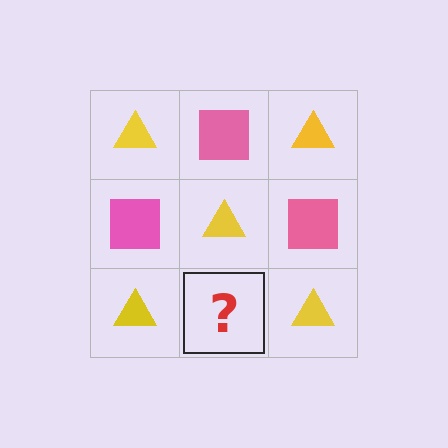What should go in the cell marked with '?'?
The missing cell should contain a pink square.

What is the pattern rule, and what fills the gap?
The rule is that it alternates yellow triangle and pink square in a checkerboard pattern. The gap should be filled with a pink square.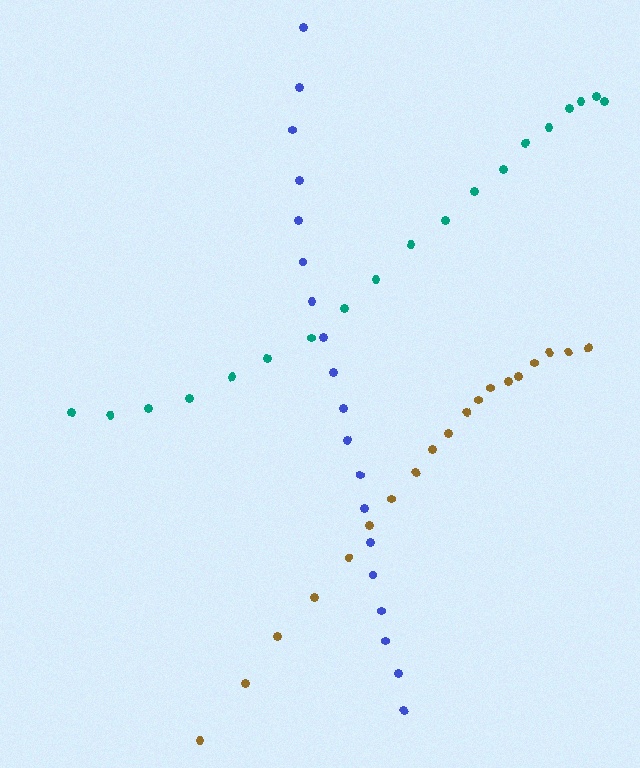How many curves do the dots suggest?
There are 3 distinct paths.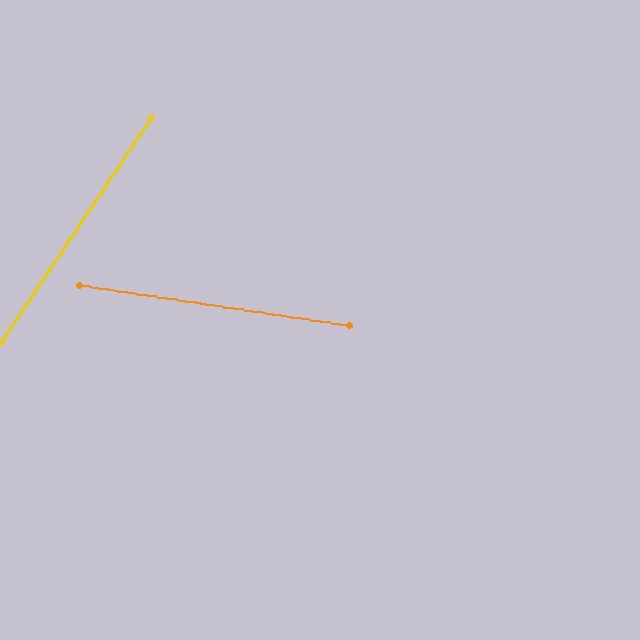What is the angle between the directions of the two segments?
Approximately 65 degrees.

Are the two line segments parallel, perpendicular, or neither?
Neither parallel nor perpendicular — they differ by about 65°.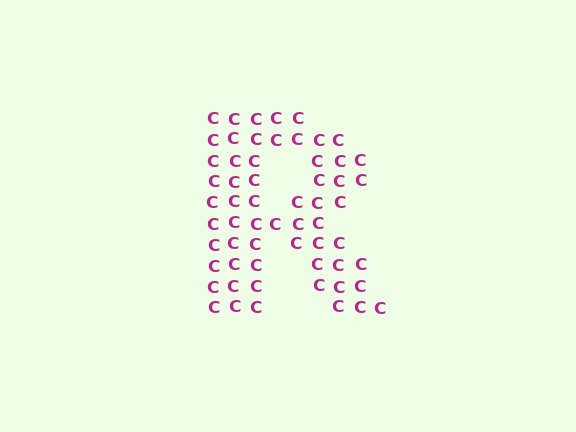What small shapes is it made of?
It is made of small letter C's.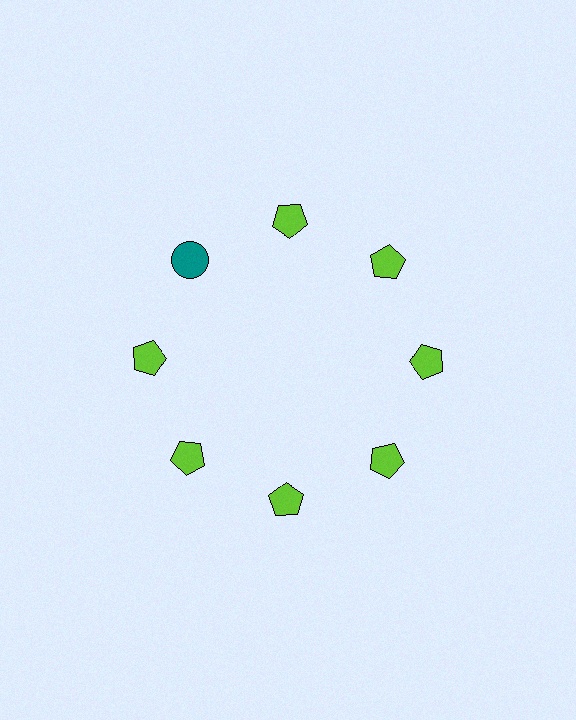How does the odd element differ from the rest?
It differs in both color (teal instead of lime) and shape (circle instead of pentagon).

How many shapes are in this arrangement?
There are 8 shapes arranged in a ring pattern.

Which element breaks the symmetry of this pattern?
The teal circle at roughly the 10 o'clock position breaks the symmetry. All other shapes are lime pentagons.